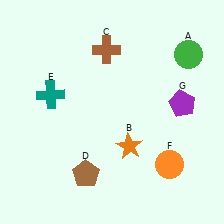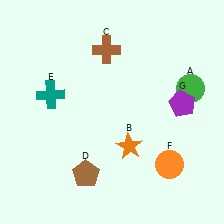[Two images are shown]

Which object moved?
The green circle (A) moved down.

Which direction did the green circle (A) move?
The green circle (A) moved down.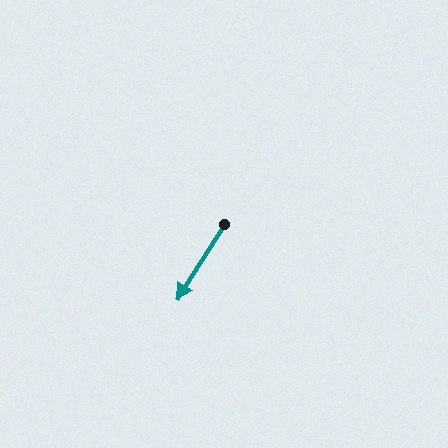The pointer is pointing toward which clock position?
Roughly 7 o'clock.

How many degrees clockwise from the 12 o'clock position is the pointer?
Approximately 212 degrees.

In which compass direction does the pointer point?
Southwest.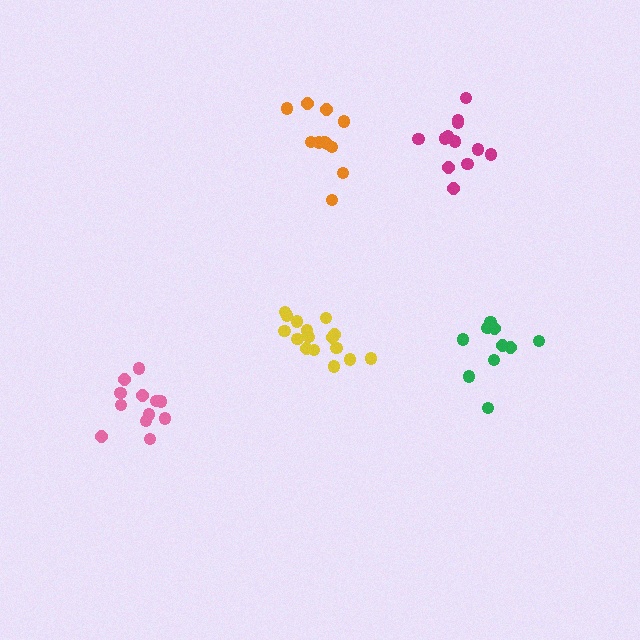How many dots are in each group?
Group 1: 11 dots, Group 2: 12 dots, Group 3: 16 dots, Group 4: 10 dots, Group 5: 12 dots (61 total).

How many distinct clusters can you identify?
There are 5 distinct clusters.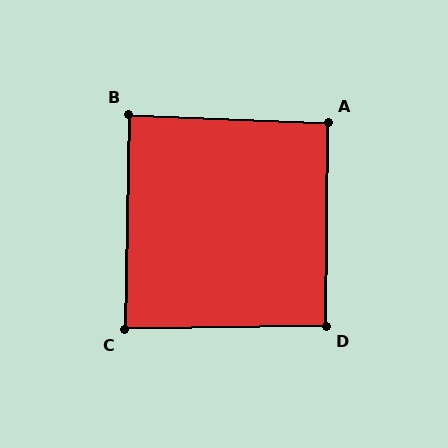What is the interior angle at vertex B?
Approximately 89 degrees (approximately right).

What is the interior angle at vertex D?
Approximately 91 degrees (approximately right).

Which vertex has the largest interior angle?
A, at approximately 92 degrees.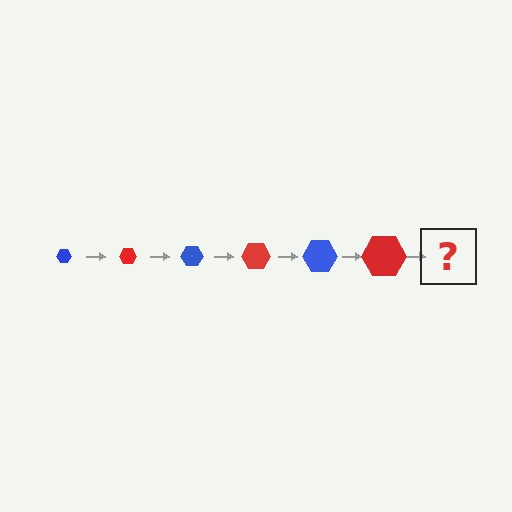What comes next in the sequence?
The next element should be a blue hexagon, larger than the previous one.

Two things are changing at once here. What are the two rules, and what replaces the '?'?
The two rules are that the hexagon grows larger each step and the color cycles through blue and red. The '?' should be a blue hexagon, larger than the previous one.